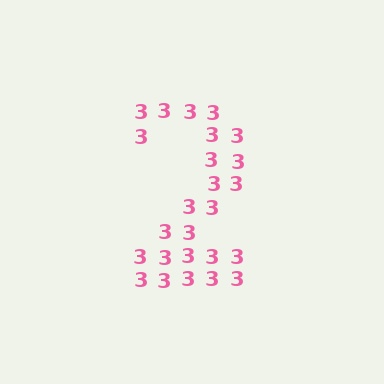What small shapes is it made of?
It is made of small digit 3's.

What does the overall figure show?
The overall figure shows the digit 2.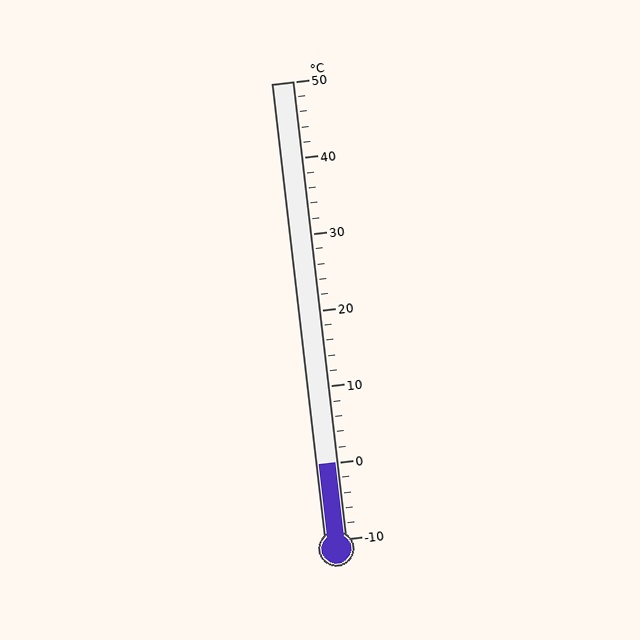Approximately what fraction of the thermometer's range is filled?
The thermometer is filled to approximately 15% of its range.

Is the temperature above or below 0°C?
The temperature is at 0°C.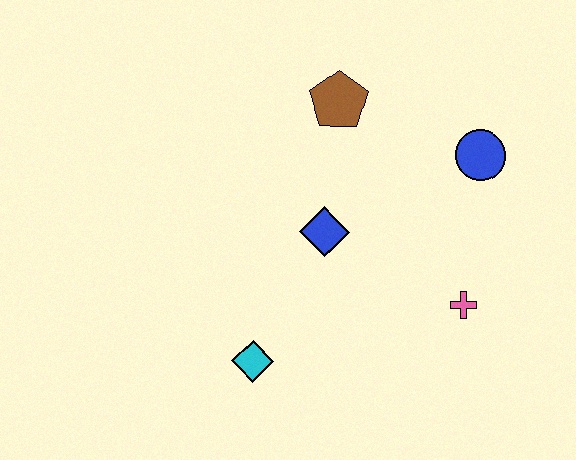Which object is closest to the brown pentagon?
The blue diamond is closest to the brown pentagon.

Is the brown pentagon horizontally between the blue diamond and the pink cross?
Yes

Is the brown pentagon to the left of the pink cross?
Yes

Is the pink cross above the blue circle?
No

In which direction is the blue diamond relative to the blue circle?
The blue diamond is to the left of the blue circle.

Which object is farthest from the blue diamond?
The blue circle is farthest from the blue diamond.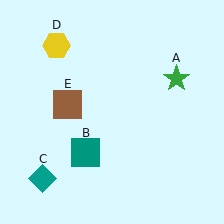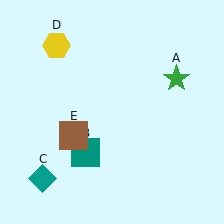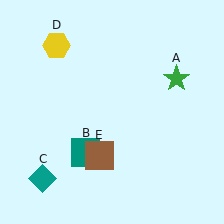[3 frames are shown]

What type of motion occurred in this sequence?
The brown square (object E) rotated counterclockwise around the center of the scene.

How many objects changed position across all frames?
1 object changed position: brown square (object E).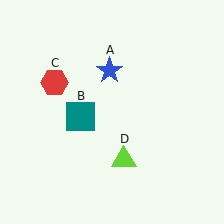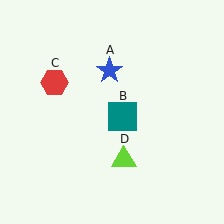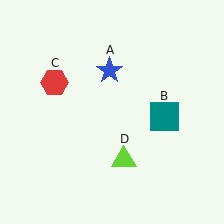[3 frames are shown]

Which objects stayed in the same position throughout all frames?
Blue star (object A) and red hexagon (object C) and lime triangle (object D) remained stationary.